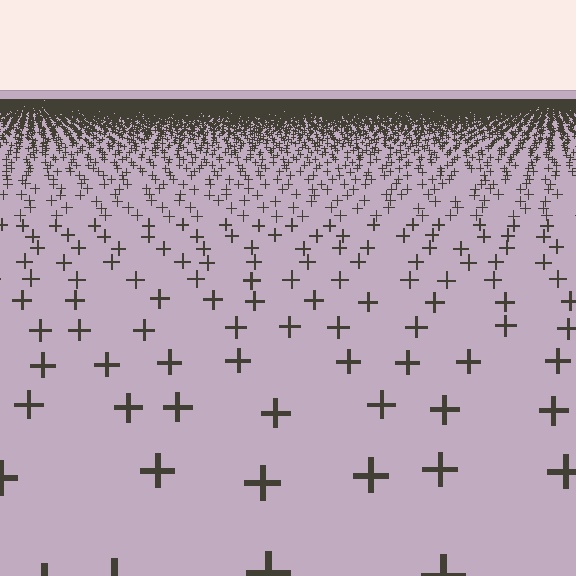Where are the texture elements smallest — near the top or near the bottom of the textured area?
Near the top.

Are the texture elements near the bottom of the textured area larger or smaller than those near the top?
Larger. Near the bottom, elements are closer to the viewer and appear at a bigger on-screen size.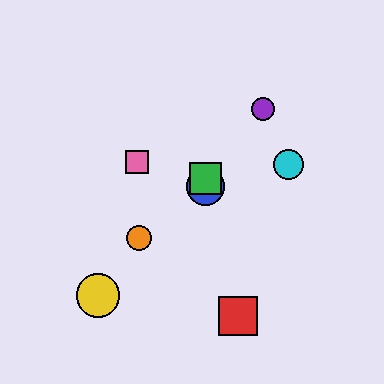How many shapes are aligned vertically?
2 shapes (the blue circle, the green square) are aligned vertically.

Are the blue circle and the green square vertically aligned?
Yes, both are at x≈205.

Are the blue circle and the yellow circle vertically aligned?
No, the blue circle is at x≈205 and the yellow circle is at x≈98.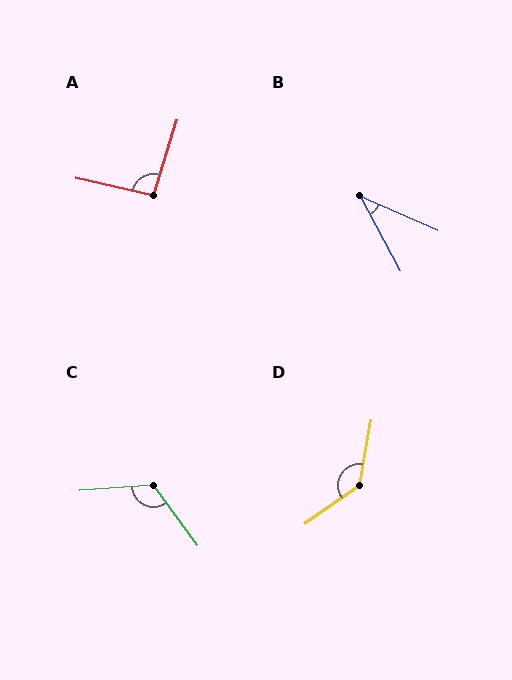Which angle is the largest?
D, at approximately 135 degrees.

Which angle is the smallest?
B, at approximately 38 degrees.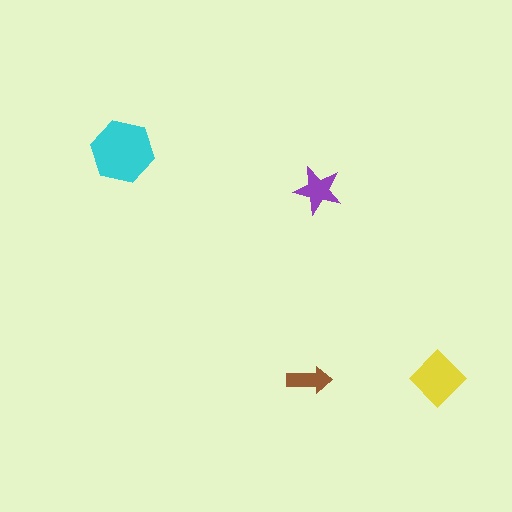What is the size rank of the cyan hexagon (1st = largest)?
1st.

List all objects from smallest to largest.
The brown arrow, the purple star, the yellow diamond, the cyan hexagon.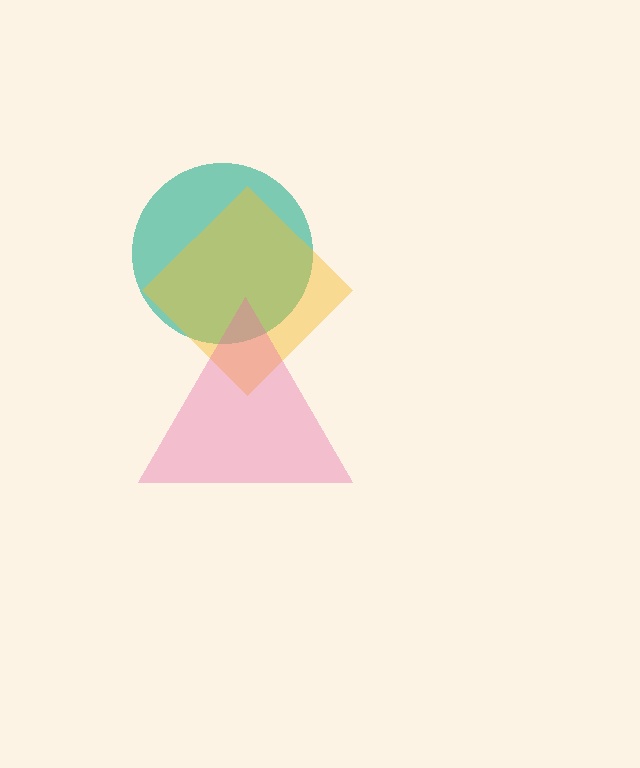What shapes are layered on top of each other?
The layered shapes are: a teal circle, a yellow diamond, a pink triangle.